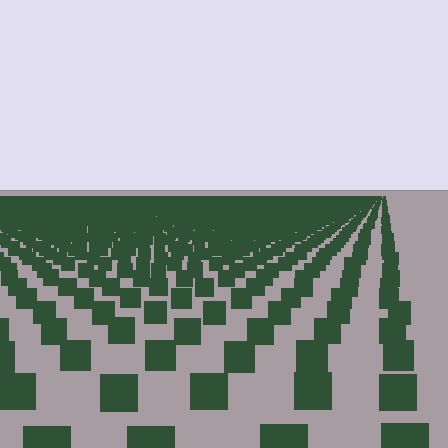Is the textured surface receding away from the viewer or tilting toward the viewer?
The surface is receding away from the viewer. Texture elements get smaller and denser toward the top.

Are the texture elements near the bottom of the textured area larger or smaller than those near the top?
Larger. Near the bottom, elements are closer to the viewer and appear at a bigger on-screen size.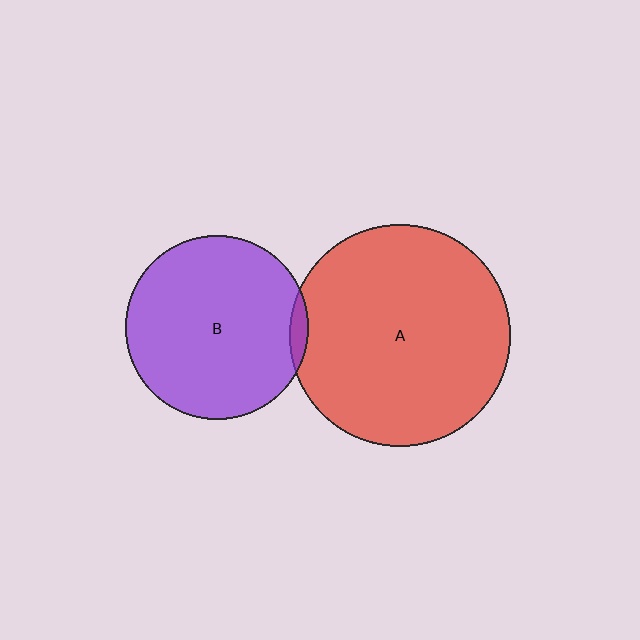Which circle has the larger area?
Circle A (red).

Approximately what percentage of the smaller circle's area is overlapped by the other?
Approximately 5%.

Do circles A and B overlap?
Yes.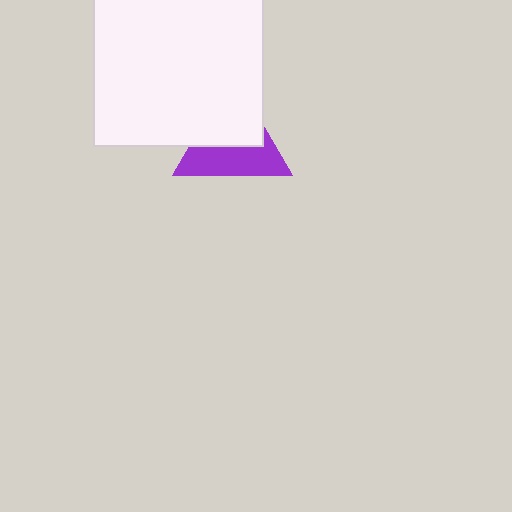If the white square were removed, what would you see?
You would see the complete purple triangle.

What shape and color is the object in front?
The object in front is a white square.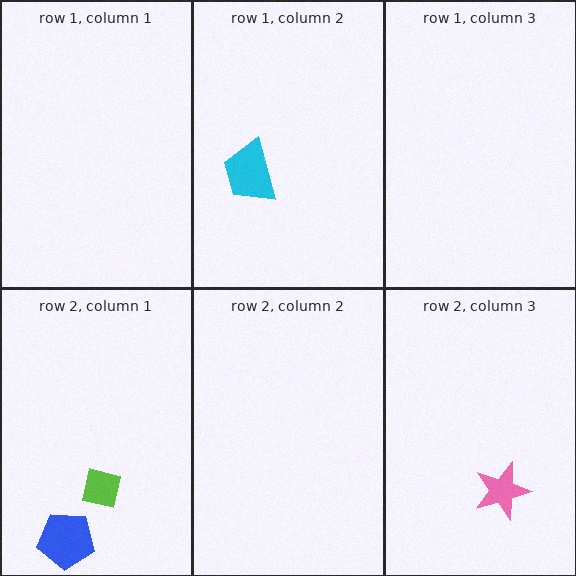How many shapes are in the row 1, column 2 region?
1.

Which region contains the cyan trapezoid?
The row 1, column 2 region.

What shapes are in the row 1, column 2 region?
The cyan trapezoid.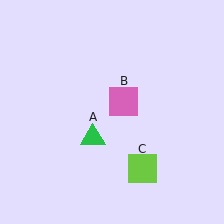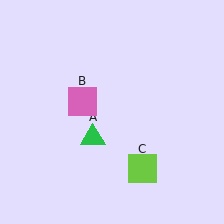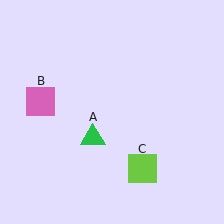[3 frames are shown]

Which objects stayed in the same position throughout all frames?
Green triangle (object A) and lime square (object C) remained stationary.